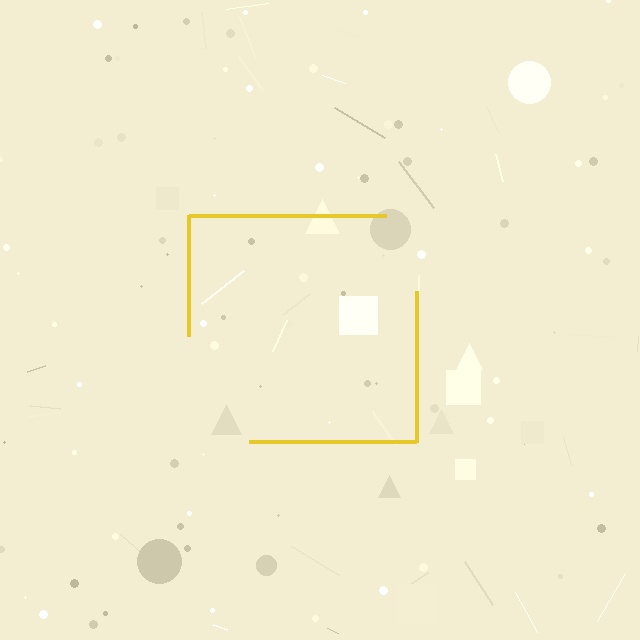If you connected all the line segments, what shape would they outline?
They would outline a square.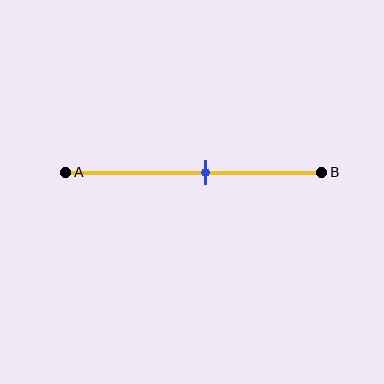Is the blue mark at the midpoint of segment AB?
No, the mark is at about 55% from A, not at the 50% midpoint.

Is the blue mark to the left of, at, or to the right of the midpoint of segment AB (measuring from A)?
The blue mark is to the right of the midpoint of segment AB.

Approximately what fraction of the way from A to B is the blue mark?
The blue mark is approximately 55% of the way from A to B.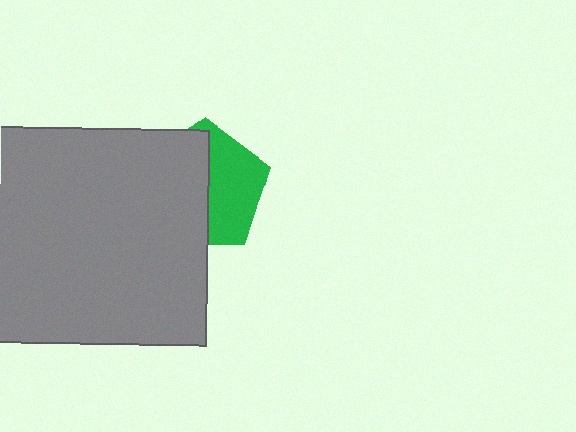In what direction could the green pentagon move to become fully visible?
The green pentagon could move right. That would shift it out from behind the gray rectangle entirely.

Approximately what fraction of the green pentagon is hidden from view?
Roughly 55% of the green pentagon is hidden behind the gray rectangle.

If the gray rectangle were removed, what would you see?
You would see the complete green pentagon.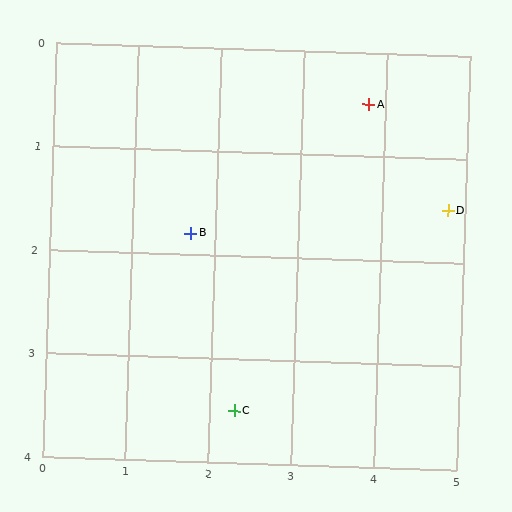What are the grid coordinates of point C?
Point C is at approximately (2.3, 3.5).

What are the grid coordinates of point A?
Point A is at approximately (3.8, 0.5).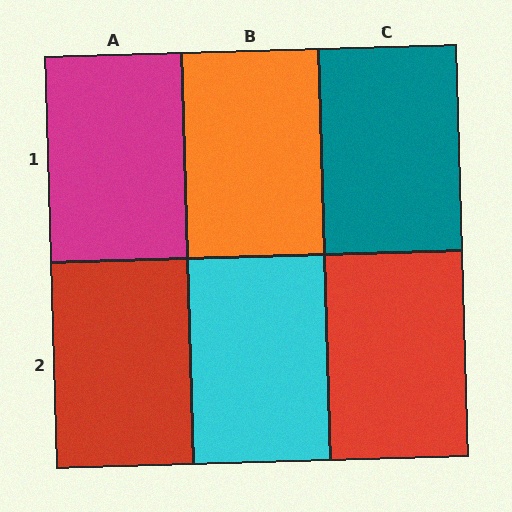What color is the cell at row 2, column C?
Red.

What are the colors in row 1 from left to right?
Magenta, orange, teal.